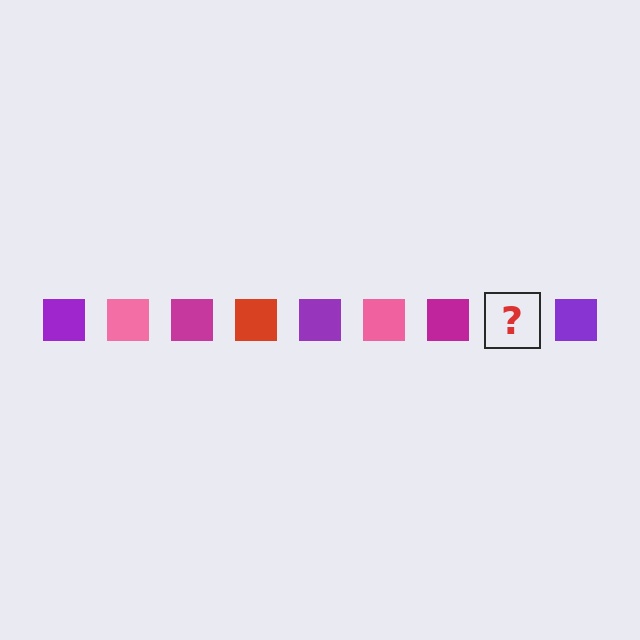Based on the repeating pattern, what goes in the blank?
The blank should be a red square.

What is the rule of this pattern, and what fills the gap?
The rule is that the pattern cycles through purple, pink, magenta, red squares. The gap should be filled with a red square.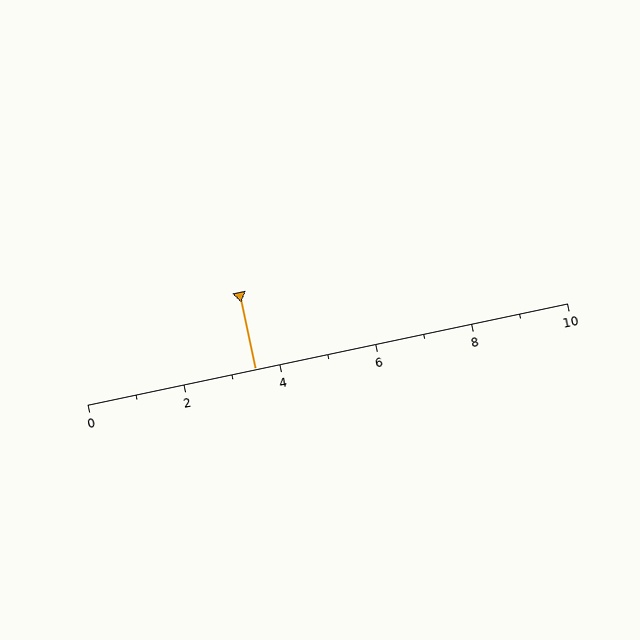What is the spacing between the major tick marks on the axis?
The major ticks are spaced 2 apart.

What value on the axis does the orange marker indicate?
The marker indicates approximately 3.5.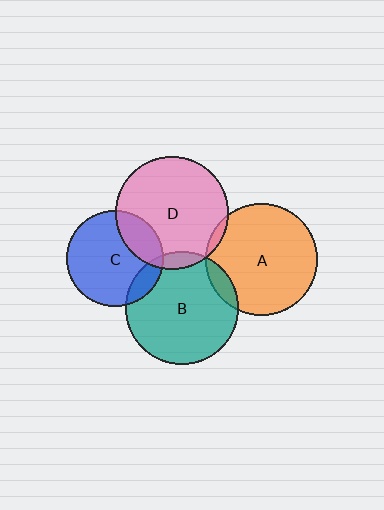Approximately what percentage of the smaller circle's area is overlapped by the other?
Approximately 20%.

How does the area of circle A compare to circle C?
Approximately 1.3 times.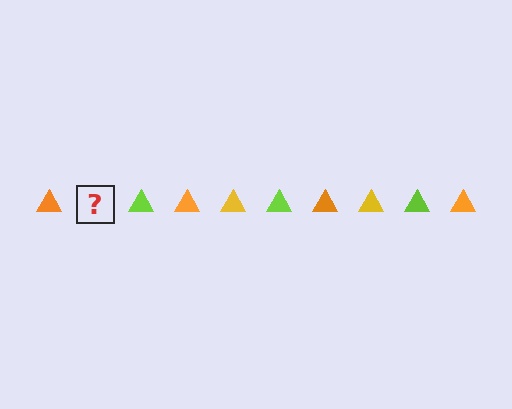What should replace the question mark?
The question mark should be replaced with a yellow triangle.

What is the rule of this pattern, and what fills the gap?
The rule is that the pattern cycles through orange, yellow, lime triangles. The gap should be filled with a yellow triangle.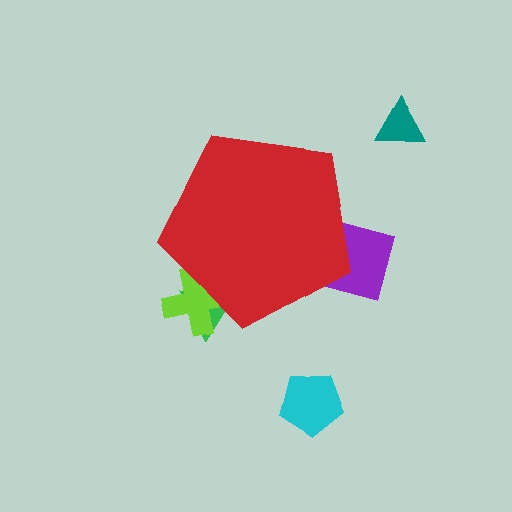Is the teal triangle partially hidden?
No, the teal triangle is fully visible.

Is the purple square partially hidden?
Yes, the purple square is partially hidden behind the red pentagon.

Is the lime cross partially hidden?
Yes, the lime cross is partially hidden behind the red pentagon.